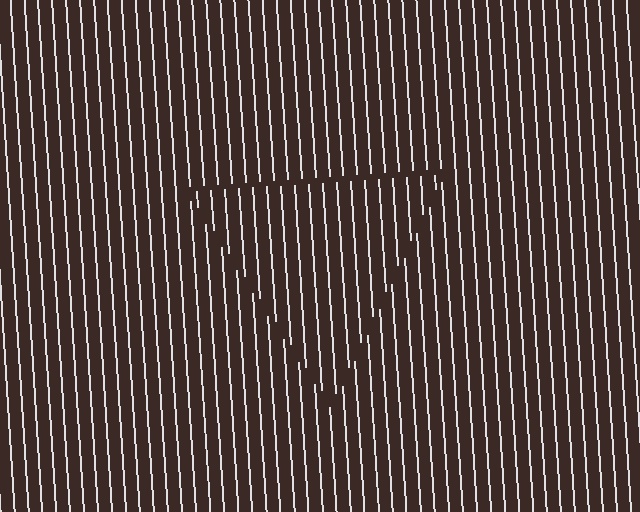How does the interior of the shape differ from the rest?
The interior of the shape contains the same grating, shifted by half a period — the contour is defined by the phase discontinuity where line-ends from the inner and outer gratings abut.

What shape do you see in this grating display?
An illusory triangle. The interior of the shape contains the same grating, shifted by half a period — the contour is defined by the phase discontinuity where line-ends from the inner and outer gratings abut.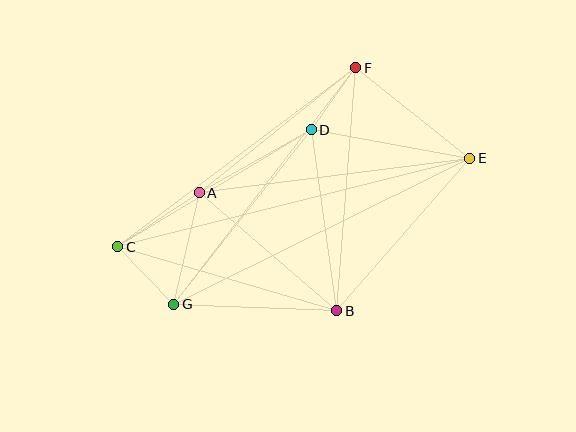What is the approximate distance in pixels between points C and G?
The distance between C and G is approximately 80 pixels.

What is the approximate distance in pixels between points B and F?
The distance between B and F is approximately 244 pixels.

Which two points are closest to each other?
Points D and F are closest to each other.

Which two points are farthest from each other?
Points C and E are farthest from each other.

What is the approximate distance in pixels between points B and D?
The distance between B and D is approximately 183 pixels.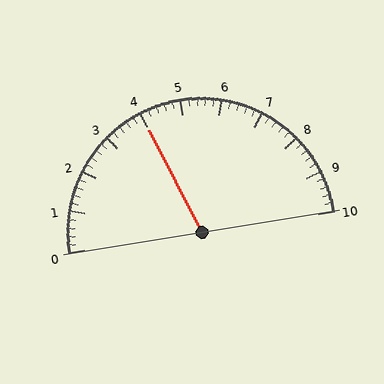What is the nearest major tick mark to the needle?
The nearest major tick mark is 4.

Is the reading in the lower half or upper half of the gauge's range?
The reading is in the lower half of the range (0 to 10).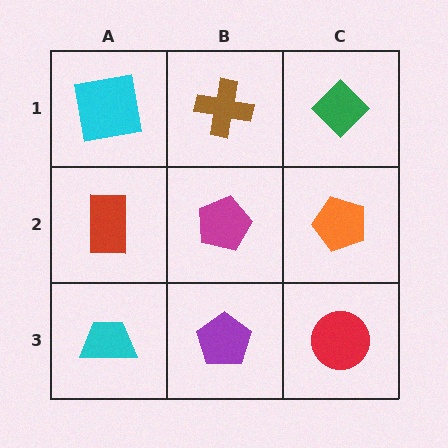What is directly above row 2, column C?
A green diamond.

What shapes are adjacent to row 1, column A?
A red rectangle (row 2, column A), a brown cross (row 1, column B).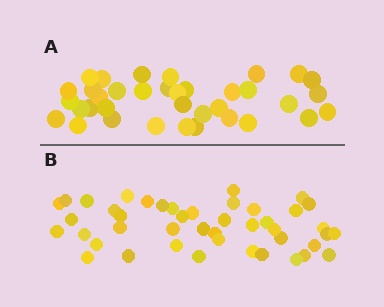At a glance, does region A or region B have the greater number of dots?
Region B (the bottom region) has more dots.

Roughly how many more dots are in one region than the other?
Region B has roughly 8 or so more dots than region A.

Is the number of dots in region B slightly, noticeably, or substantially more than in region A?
Region B has only slightly more — the two regions are fairly close. The ratio is roughly 1.2 to 1.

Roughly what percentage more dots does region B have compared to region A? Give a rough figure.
About 20% more.